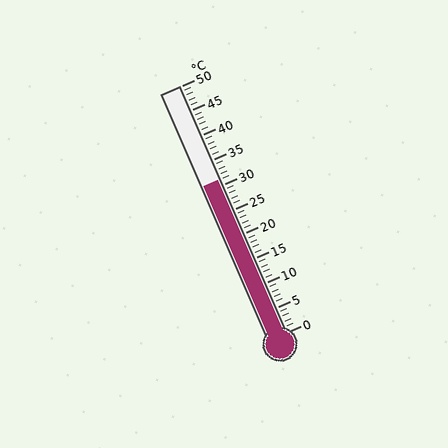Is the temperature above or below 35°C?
The temperature is below 35°C.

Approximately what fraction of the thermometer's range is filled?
The thermometer is filled to approximately 60% of its range.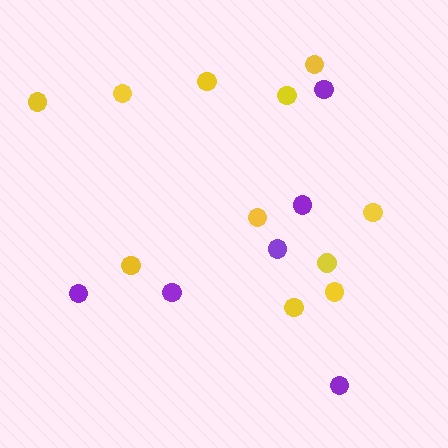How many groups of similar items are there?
There are 2 groups: one group of purple circles (6) and one group of yellow circles (11).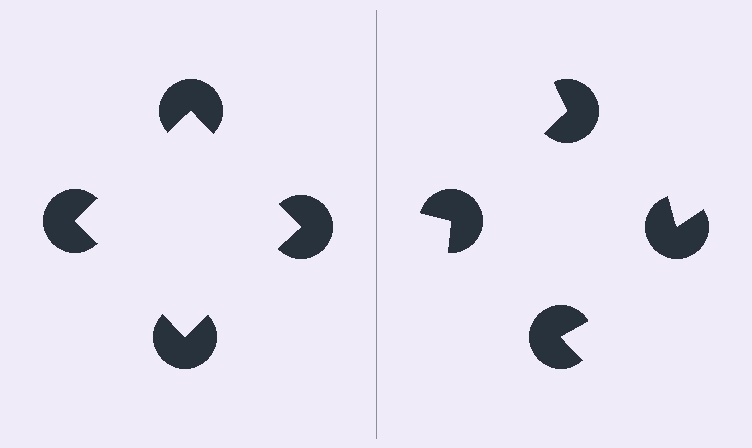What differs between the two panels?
The pac-man discs are positioned identically on both sides; only the wedge orientations differ. On the left they align to a square; on the right they are misaligned.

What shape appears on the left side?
An illusory square.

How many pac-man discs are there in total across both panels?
8 — 4 on each side.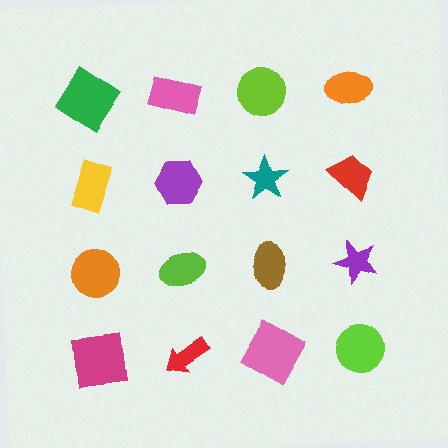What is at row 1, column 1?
A green diamond.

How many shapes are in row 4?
4 shapes.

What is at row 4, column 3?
A pink diamond.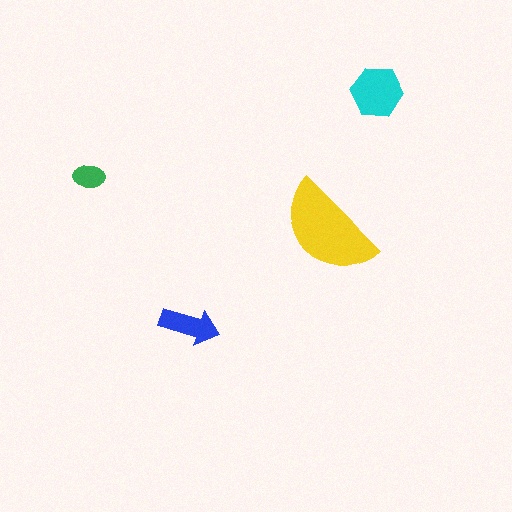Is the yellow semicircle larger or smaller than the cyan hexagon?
Larger.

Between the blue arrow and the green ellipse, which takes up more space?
The blue arrow.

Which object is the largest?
The yellow semicircle.